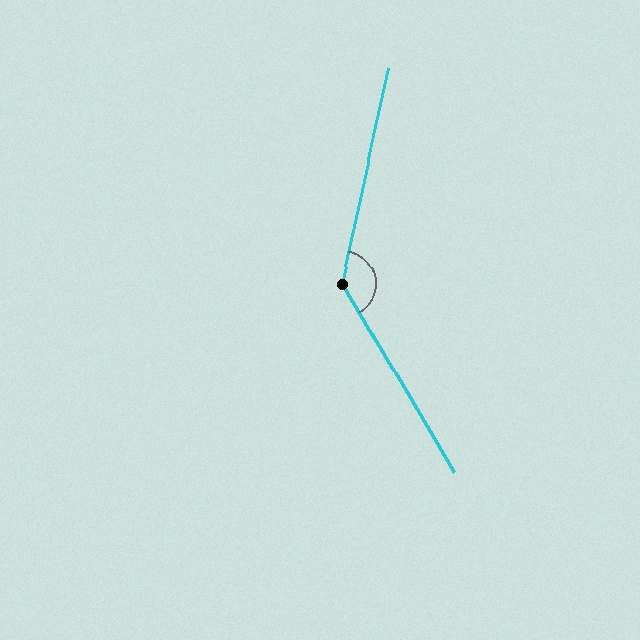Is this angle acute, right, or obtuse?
It is obtuse.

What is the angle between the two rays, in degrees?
Approximately 137 degrees.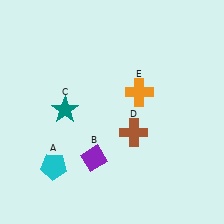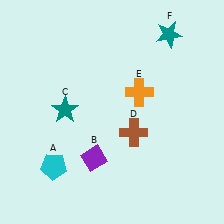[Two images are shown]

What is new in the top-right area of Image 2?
A teal star (F) was added in the top-right area of Image 2.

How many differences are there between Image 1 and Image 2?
There is 1 difference between the two images.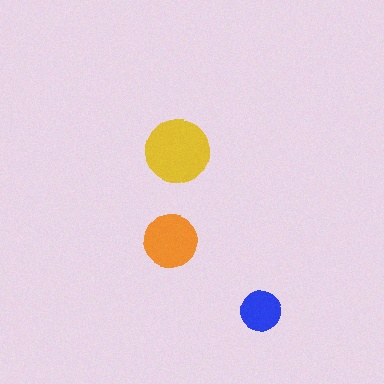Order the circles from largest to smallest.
the yellow one, the orange one, the blue one.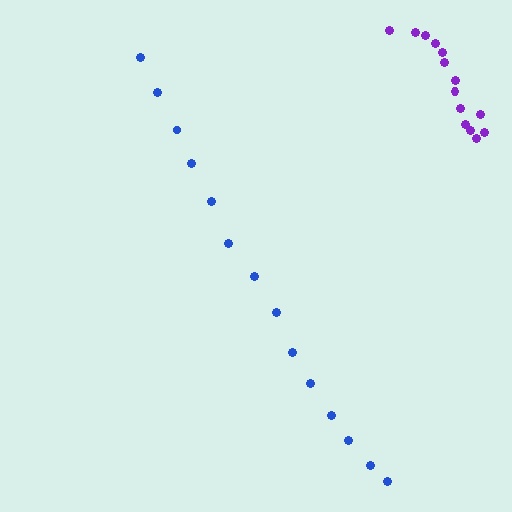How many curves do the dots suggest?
There are 2 distinct paths.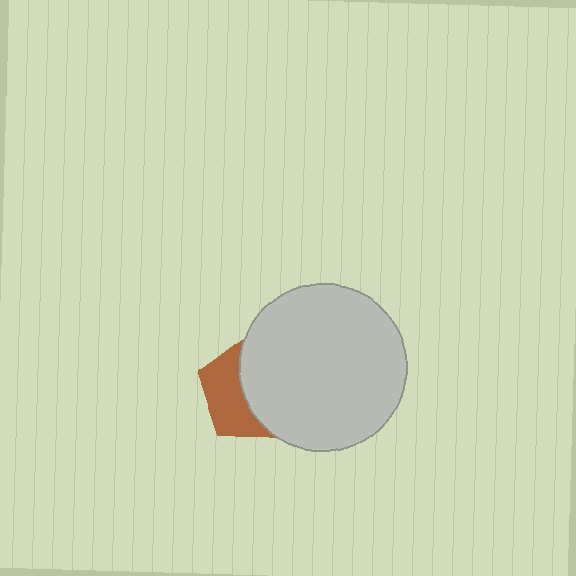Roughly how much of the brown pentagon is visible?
A small part of it is visible (roughly 44%).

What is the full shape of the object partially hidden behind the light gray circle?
The partially hidden object is a brown pentagon.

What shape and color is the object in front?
The object in front is a light gray circle.